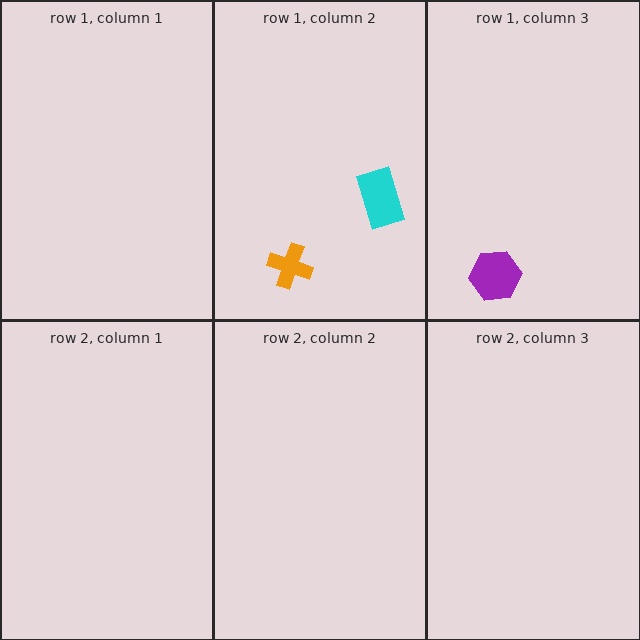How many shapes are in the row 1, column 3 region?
1.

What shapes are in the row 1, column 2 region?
The cyan rectangle, the orange cross.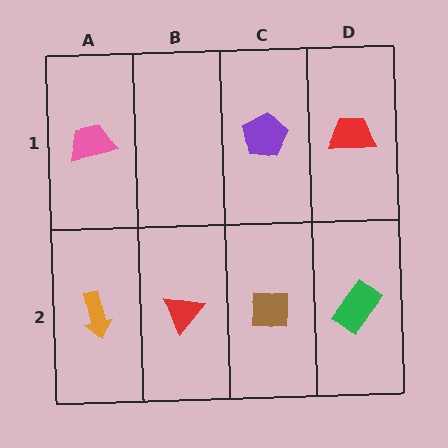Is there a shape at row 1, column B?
No, that cell is empty.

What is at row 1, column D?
A red trapezoid.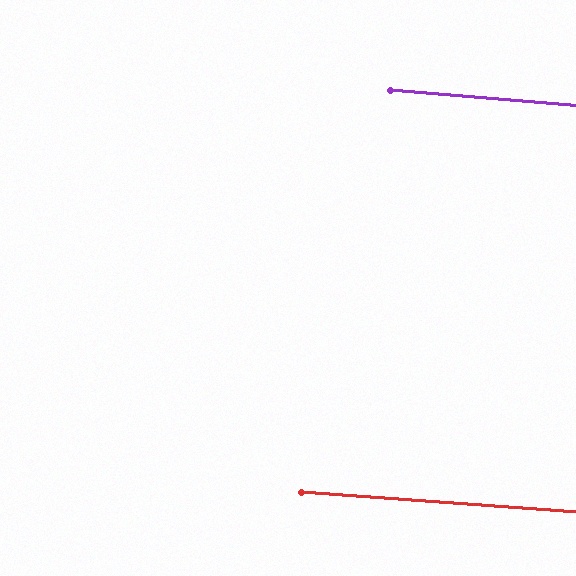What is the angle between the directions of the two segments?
Approximately 0 degrees.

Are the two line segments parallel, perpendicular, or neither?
Parallel — their directions differ by only 0.3°.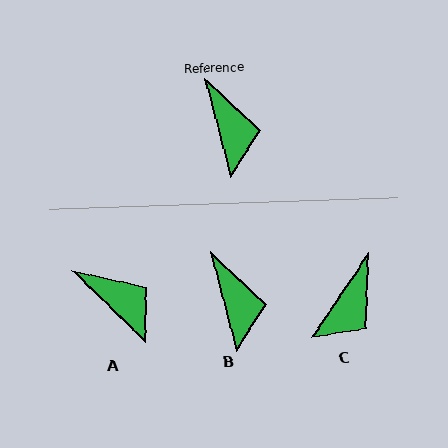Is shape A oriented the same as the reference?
No, it is off by about 31 degrees.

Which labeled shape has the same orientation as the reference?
B.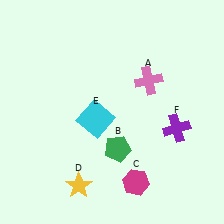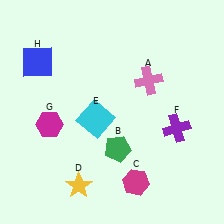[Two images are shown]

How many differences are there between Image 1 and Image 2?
There are 2 differences between the two images.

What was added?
A magenta hexagon (G), a blue square (H) were added in Image 2.